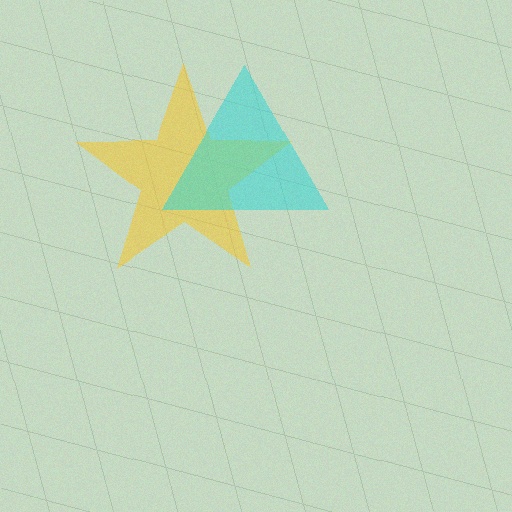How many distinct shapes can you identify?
There are 2 distinct shapes: a yellow star, a cyan triangle.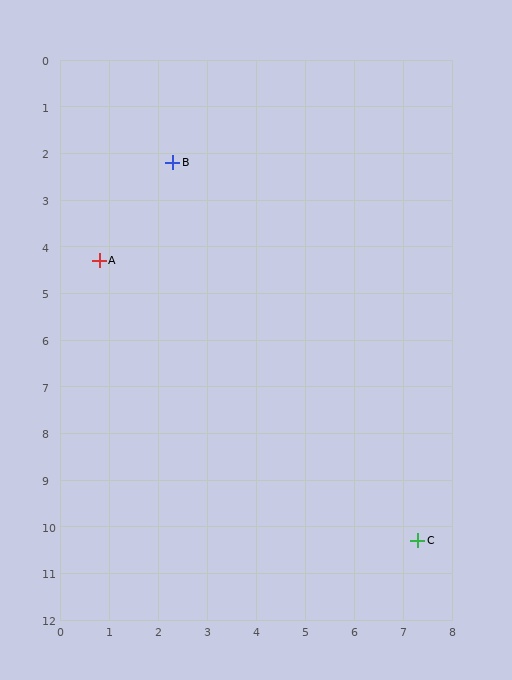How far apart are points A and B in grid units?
Points A and B are about 2.6 grid units apart.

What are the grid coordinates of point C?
Point C is at approximately (7.3, 10.3).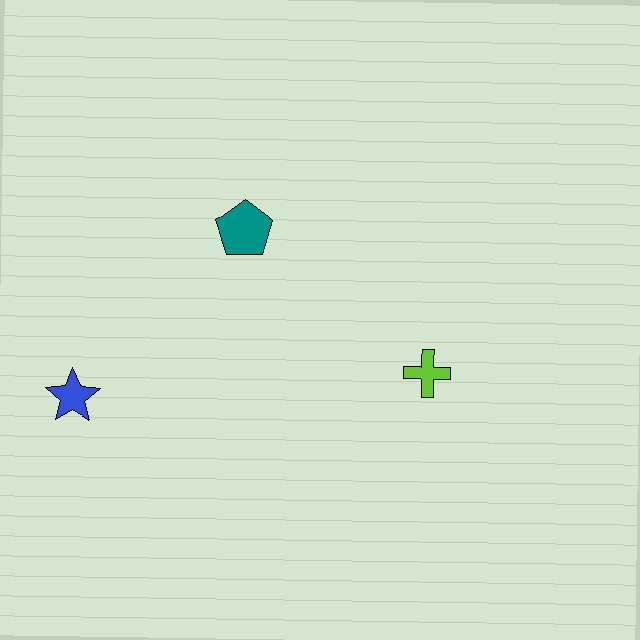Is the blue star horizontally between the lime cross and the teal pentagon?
No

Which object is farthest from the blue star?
The lime cross is farthest from the blue star.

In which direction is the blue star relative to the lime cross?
The blue star is to the left of the lime cross.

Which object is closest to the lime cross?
The teal pentagon is closest to the lime cross.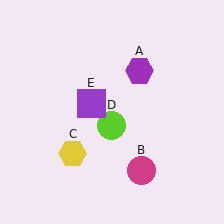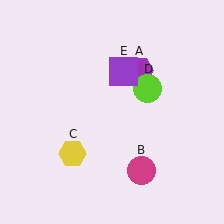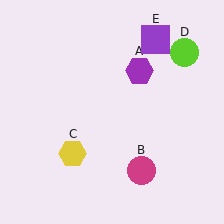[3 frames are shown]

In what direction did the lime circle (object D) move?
The lime circle (object D) moved up and to the right.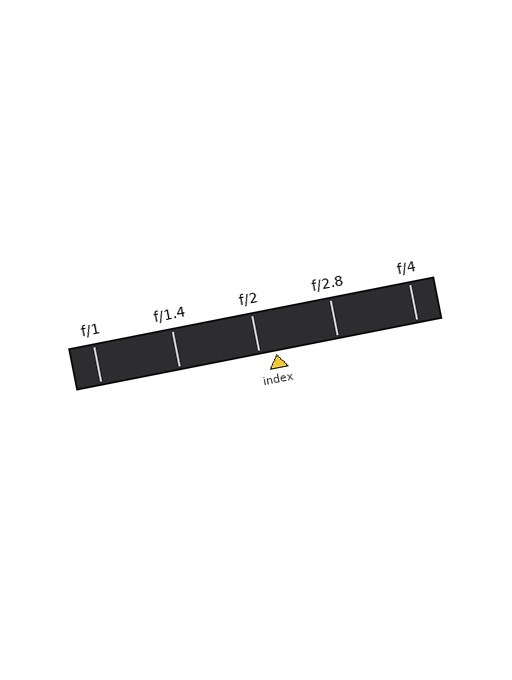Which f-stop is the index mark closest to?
The index mark is closest to f/2.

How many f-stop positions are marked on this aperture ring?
There are 5 f-stop positions marked.